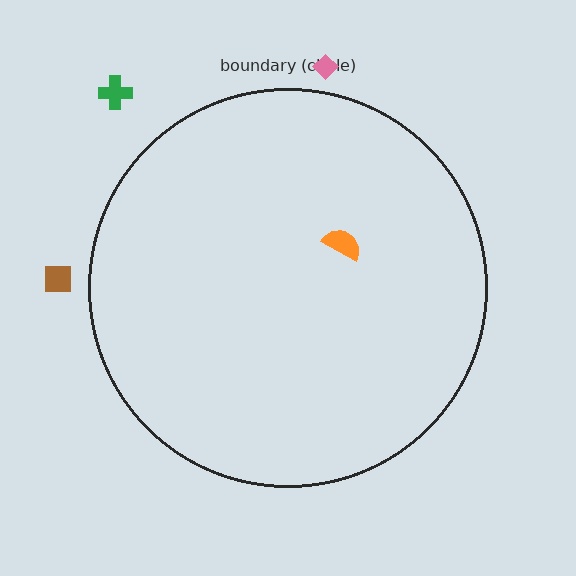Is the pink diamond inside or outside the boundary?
Outside.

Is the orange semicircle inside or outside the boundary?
Inside.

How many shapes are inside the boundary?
1 inside, 3 outside.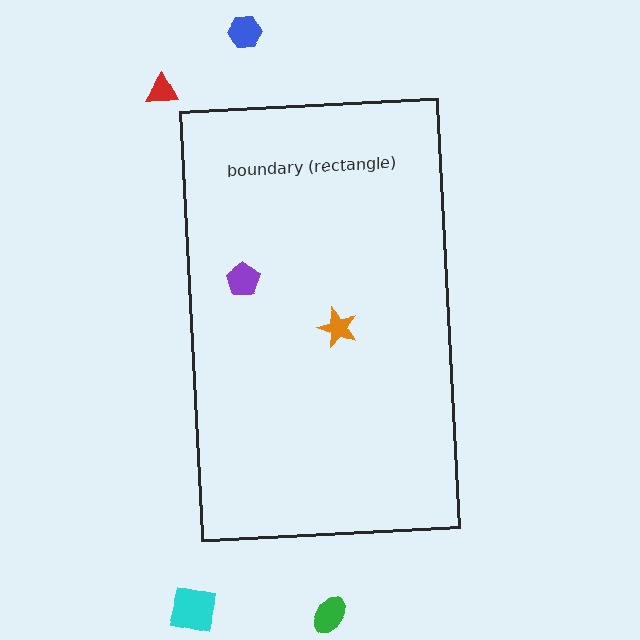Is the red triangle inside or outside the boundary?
Outside.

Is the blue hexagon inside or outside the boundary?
Outside.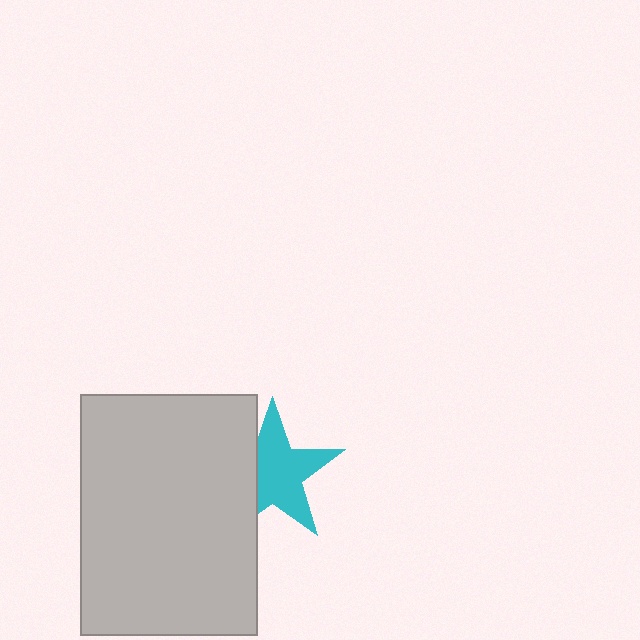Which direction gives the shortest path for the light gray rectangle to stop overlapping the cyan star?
Moving left gives the shortest separation.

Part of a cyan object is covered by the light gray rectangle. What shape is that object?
It is a star.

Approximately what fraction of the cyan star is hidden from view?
Roughly 30% of the cyan star is hidden behind the light gray rectangle.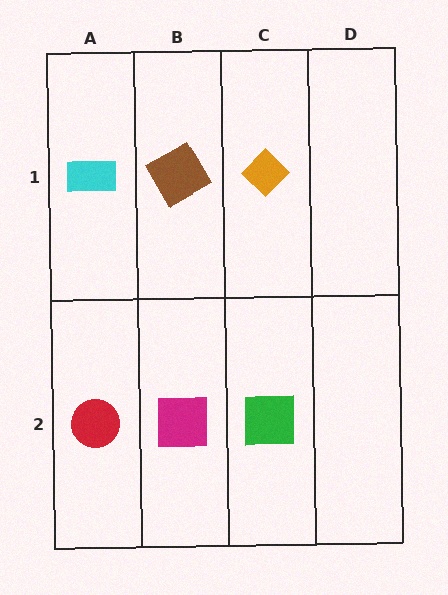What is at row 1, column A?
A cyan rectangle.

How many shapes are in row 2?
3 shapes.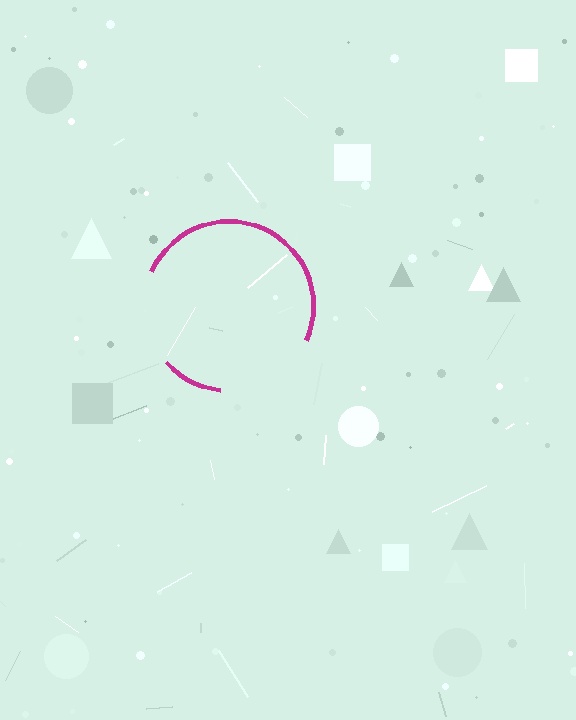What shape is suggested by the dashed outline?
The dashed outline suggests a circle.